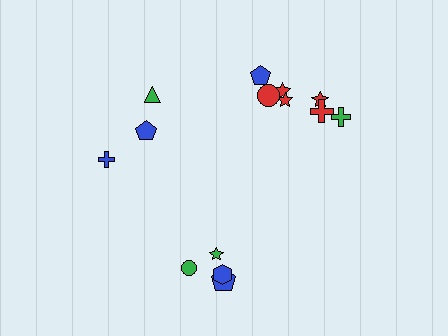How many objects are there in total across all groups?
There are 14 objects.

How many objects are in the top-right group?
There are 7 objects.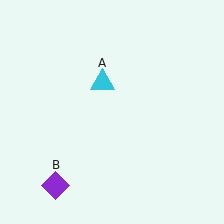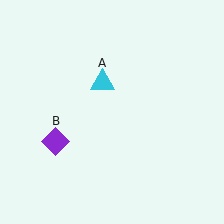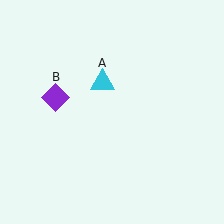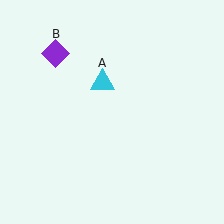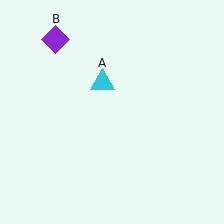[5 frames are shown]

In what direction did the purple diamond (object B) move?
The purple diamond (object B) moved up.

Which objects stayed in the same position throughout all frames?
Cyan triangle (object A) remained stationary.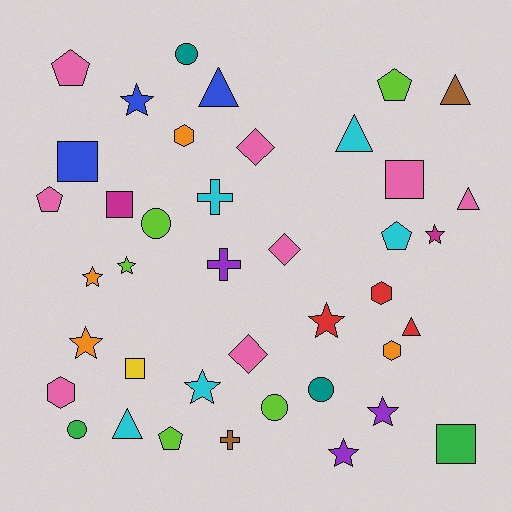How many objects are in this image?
There are 40 objects.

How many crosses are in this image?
There are 3 crosses.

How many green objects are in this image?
There are 2 green objects.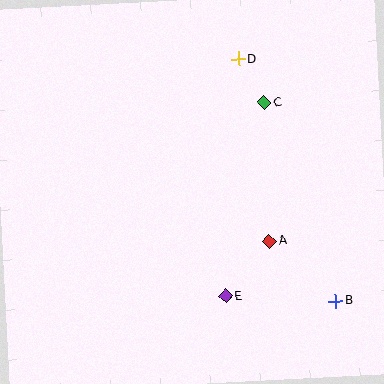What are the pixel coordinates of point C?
Point C is at (264, 103).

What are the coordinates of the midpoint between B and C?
The midpoint between B and C is at (300, 202).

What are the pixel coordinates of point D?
Point D is at (238, 59).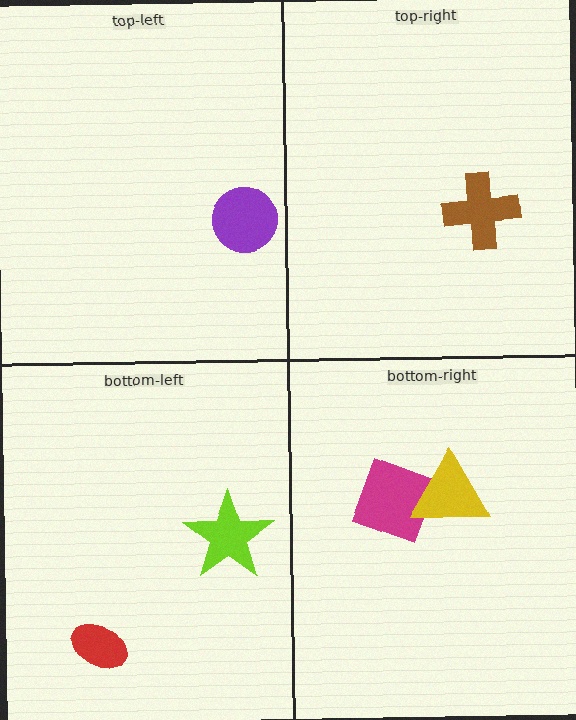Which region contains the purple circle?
The top-left region.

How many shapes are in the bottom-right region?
2.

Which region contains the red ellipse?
The bottom-left region.